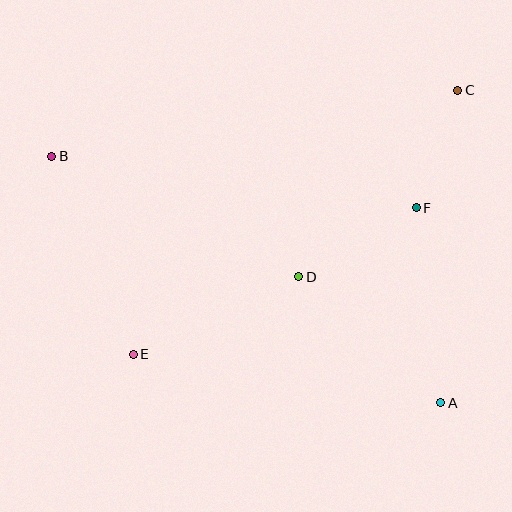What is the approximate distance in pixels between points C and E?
The distance between C and E is approximately 418 pixels.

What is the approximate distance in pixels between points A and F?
The distance between A and F is approximately 197 pixels.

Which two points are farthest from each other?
Points A and B are farthest from each other.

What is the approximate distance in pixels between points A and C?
The distance between A and C is approximately 313 pixels.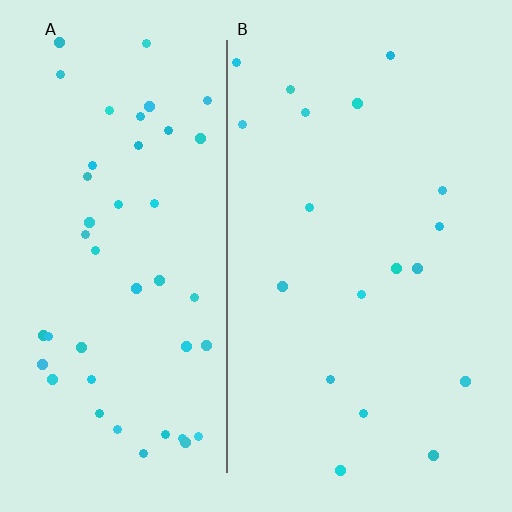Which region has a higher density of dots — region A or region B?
A (the left).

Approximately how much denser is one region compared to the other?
Approximately 2.6× — region A over region B.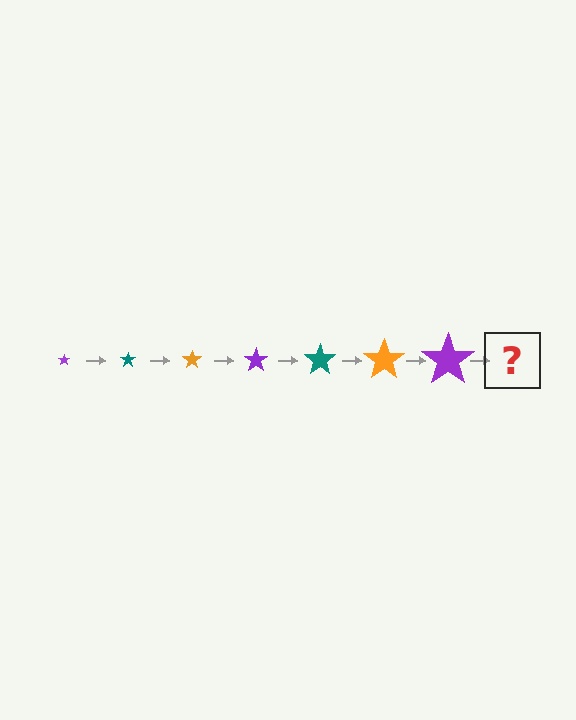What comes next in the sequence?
The next element should be a teal star, larger than the previous one.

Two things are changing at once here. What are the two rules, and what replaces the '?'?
The two rules are that the star grows larger each step and the color cycles through purple, teal, and orange. The '?' should be a teal star, larger than the previous one.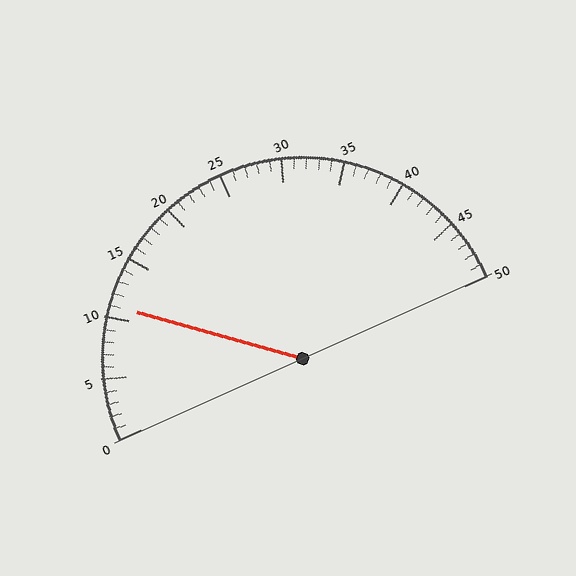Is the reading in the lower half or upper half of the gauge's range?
The reading is in the lower half of the range (0 to 50).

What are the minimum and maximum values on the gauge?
The gauge ranges from 0 to 50.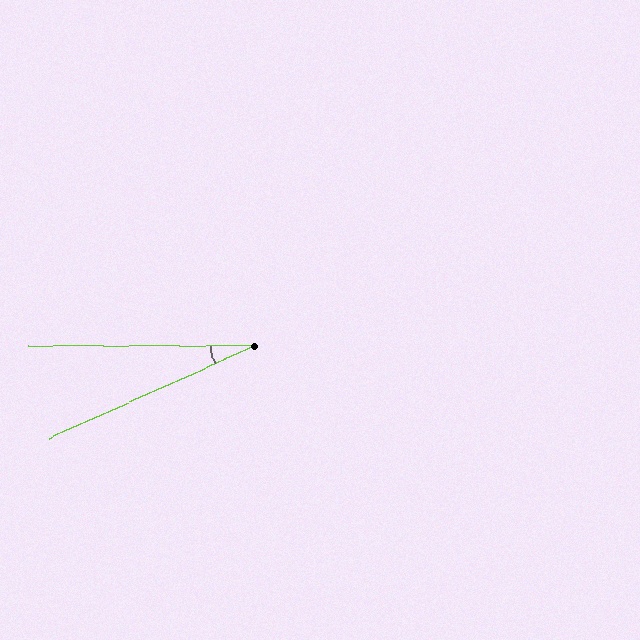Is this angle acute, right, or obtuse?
It is acute.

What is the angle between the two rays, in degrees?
Approximately 24 degrees.